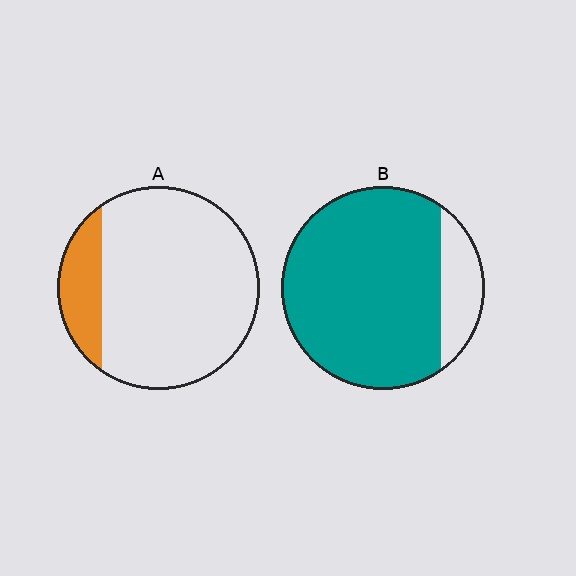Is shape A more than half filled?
No.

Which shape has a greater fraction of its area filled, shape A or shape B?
Shape B.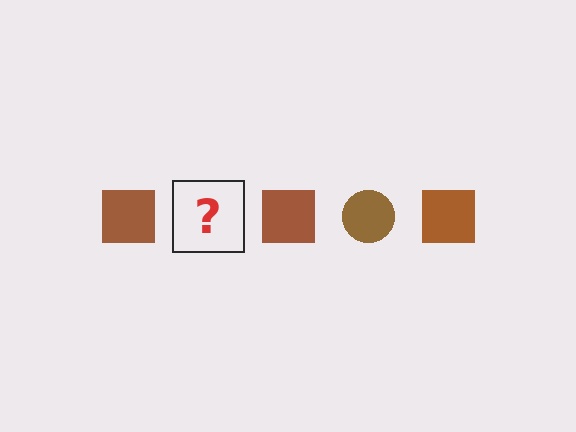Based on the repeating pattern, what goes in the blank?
The blank should be a brown circle.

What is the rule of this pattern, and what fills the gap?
The rule is that the pattern cycles through square, circle shapes in brown. The gap should be filled with a brown circle.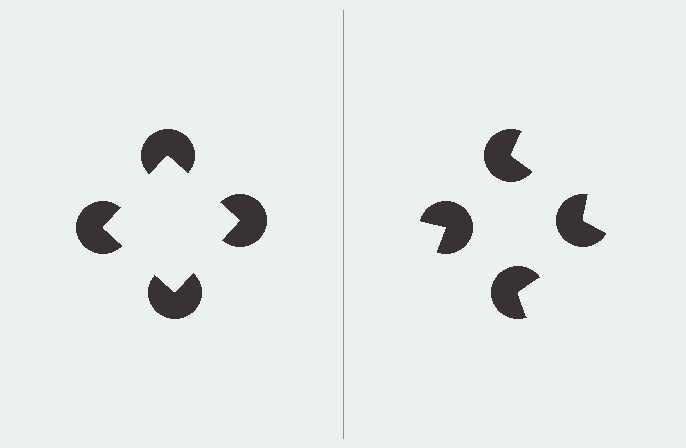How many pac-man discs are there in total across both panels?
8 — 4 on each side.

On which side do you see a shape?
An illusory square appears on the left side. On the right side the wedge cuts are rotated, so no coherent shape forms.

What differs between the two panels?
The pac-man discs are positioned identically on both sides; only the wedge orientations differ. On the left they align to a square; on the right they are misaligned.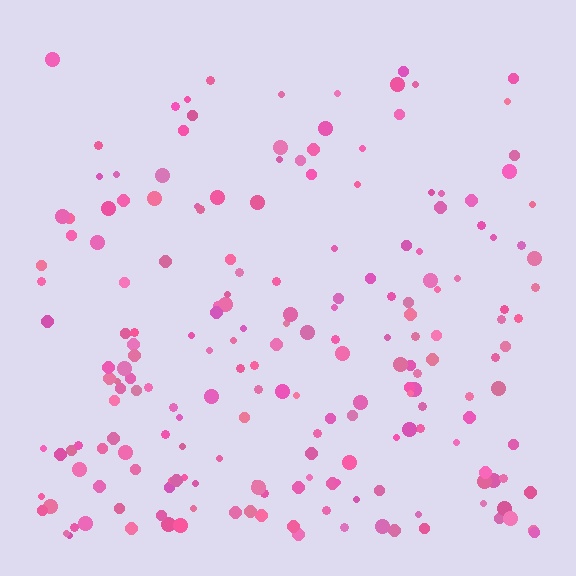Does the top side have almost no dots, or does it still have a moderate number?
Still a moderate number, just noticeably fewer than the bottom.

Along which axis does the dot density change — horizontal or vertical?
Vertical.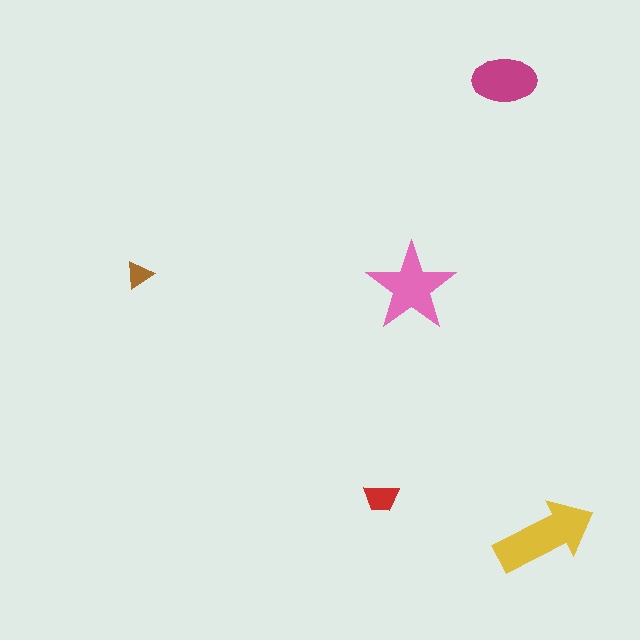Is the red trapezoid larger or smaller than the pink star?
Smaller.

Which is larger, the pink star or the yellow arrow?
The yellow arrow.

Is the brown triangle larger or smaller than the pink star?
Smaller.